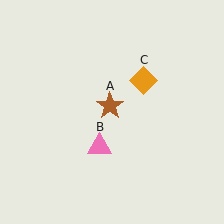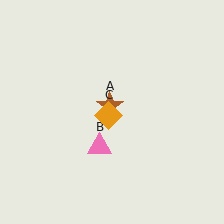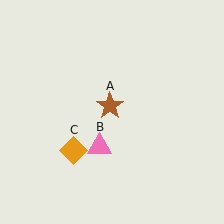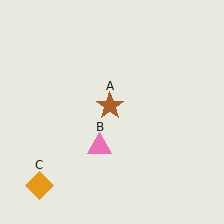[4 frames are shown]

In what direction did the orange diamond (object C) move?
The orange diamond (object C) moved down and to the left.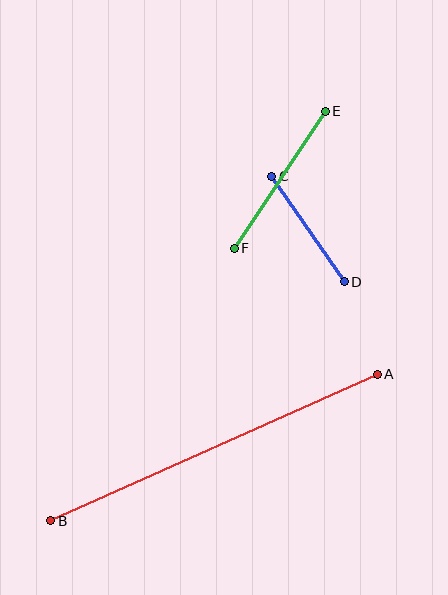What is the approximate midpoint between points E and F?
The midpoint is at approximately (280, 180) pixels.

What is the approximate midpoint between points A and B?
The midpoint is at approximately (214, 447) pixels.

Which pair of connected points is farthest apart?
Points A and B are farthest apart.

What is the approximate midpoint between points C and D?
The midpoint is at approximately (308, 229) pixels.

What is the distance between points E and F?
The distance is approximately 164 pixels.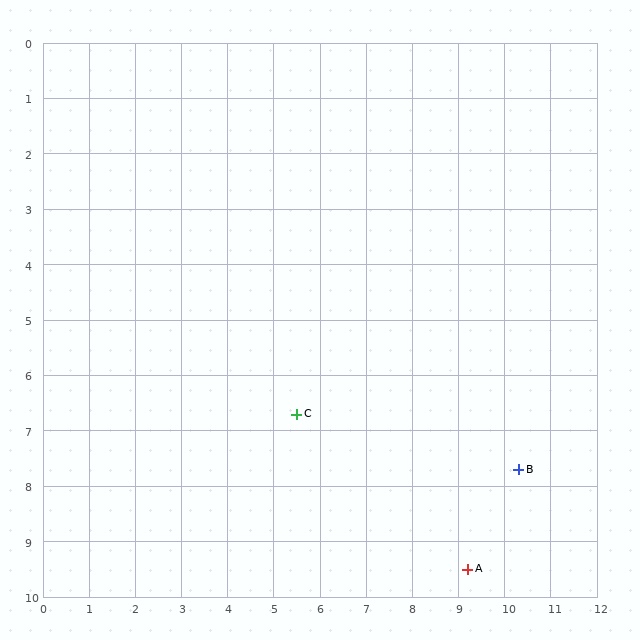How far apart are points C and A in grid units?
Points C and A are about 4.6 grid units apart.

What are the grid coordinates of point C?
Point C is at approximately (5.5, 6.7).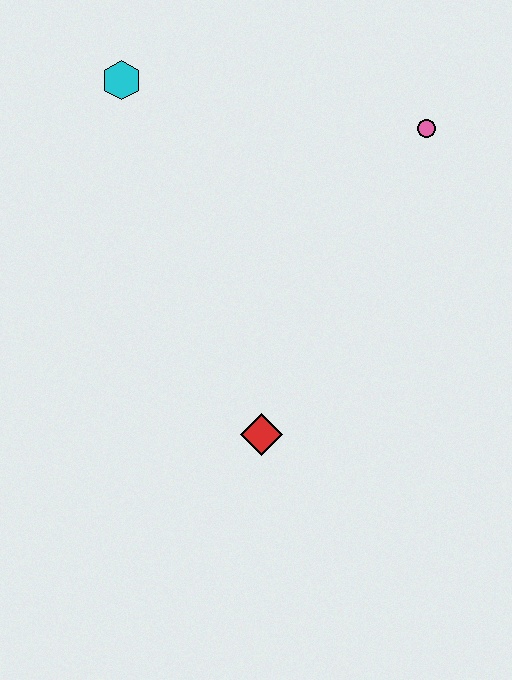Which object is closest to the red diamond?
The pink circle is closest to the red diamond.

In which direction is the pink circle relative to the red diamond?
The pink circle is above the red diamond.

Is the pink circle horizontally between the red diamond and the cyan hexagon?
No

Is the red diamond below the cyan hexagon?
Yes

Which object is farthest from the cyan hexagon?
The red diamond is farthest from the cyan hexagon.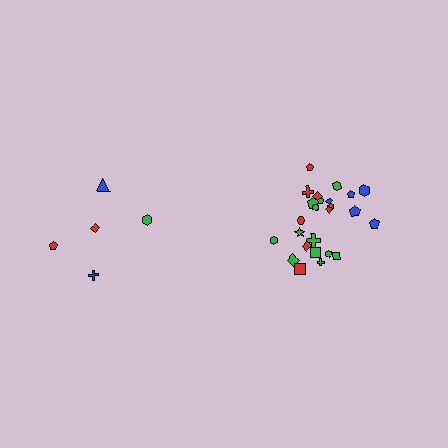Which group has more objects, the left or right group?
The right group.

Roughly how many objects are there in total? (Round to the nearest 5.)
Roughly 30 objects in total.